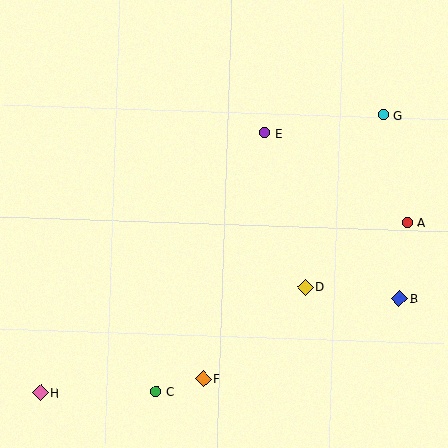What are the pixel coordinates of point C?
Point C is at (156, 392).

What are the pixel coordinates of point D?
Point D is at (305, 287).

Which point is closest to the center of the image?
Point E at (265, 133) is closest to the center.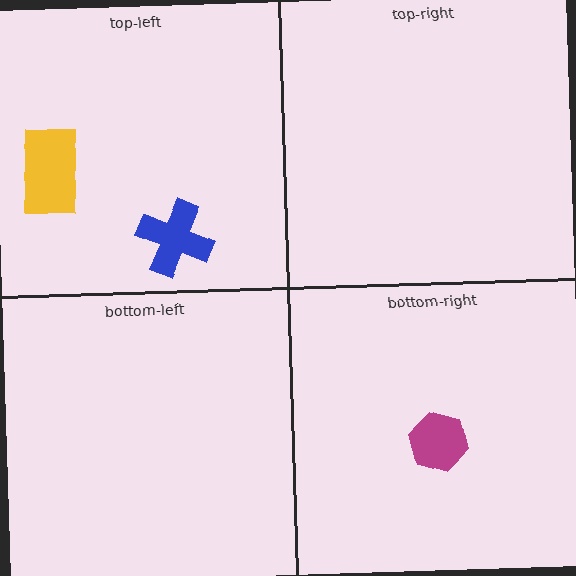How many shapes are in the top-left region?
2.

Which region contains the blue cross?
The top-left region.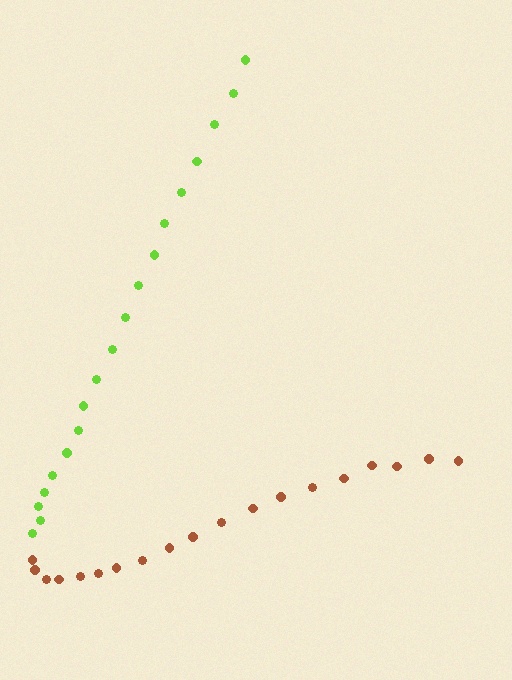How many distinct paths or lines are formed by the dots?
There are 2 distinct paths.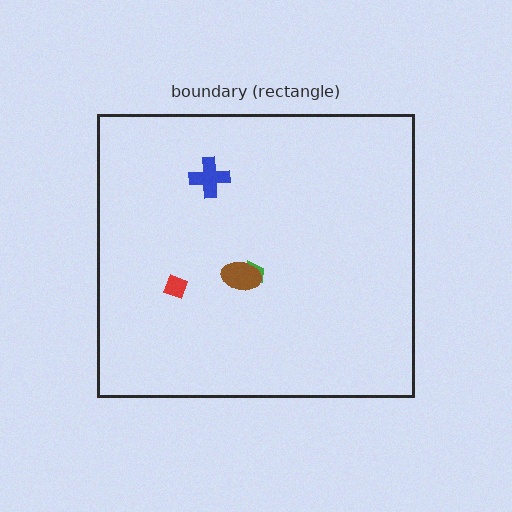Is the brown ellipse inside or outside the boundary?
Inside.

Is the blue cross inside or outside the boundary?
Inside.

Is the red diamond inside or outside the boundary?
Inside.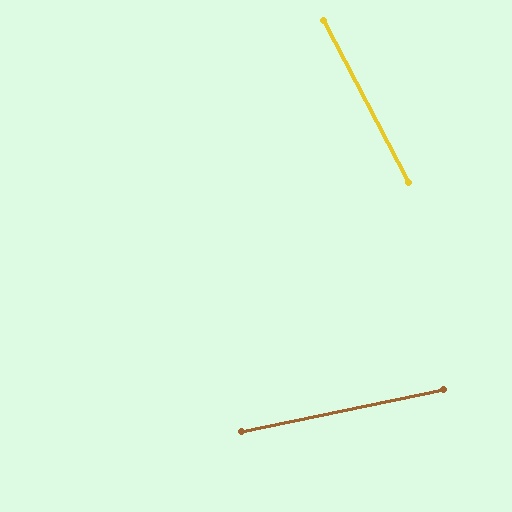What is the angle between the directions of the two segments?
Approximately 74 degrees.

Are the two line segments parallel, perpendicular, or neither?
Neither parallel nor perpendicular — they differ by about 74°.